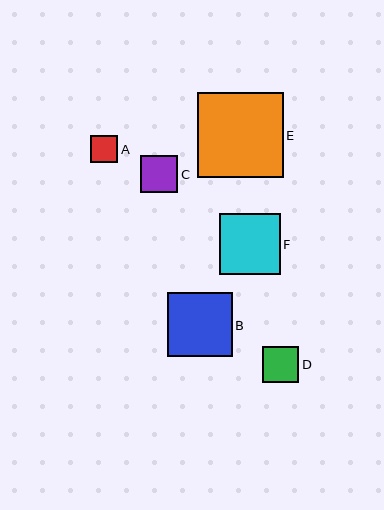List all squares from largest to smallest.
From largest to smallest: E, B, F, C, D, A.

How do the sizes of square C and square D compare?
Square C and square D are approximately the same size.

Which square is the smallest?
Square A is the smallest with a size of approximately 27 pixels.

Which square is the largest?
Square E is the largest with a size of approximately 85 pixels.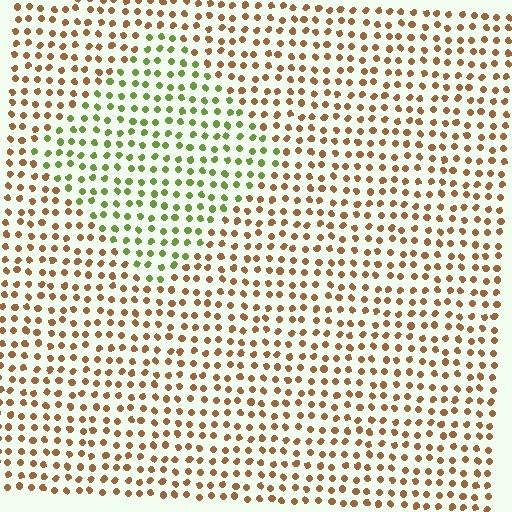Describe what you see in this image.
The image is filled with small brown elements in a uniform arrangement. A diamond-shaped region is visible where the elements are tinted to a slightly different hue, forming a subtle color boundary.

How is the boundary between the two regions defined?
The boundary is defined purely by a slight shift in hue (about 65 degrees). Spacing, size, and orientation are identical on both sides.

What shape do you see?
I see a diamond.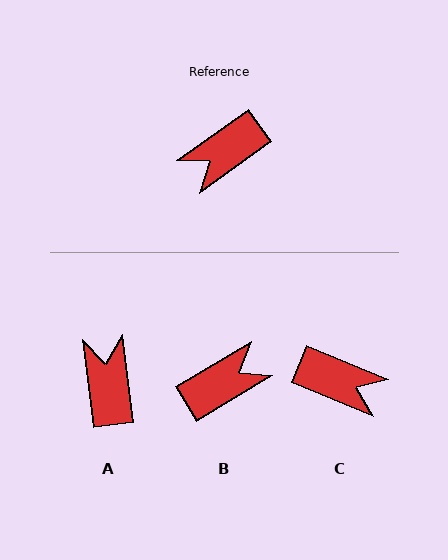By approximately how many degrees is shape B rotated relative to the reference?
Approximately 176 degrees counter-clockwise.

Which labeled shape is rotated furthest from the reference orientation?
B, about 176 degrees away.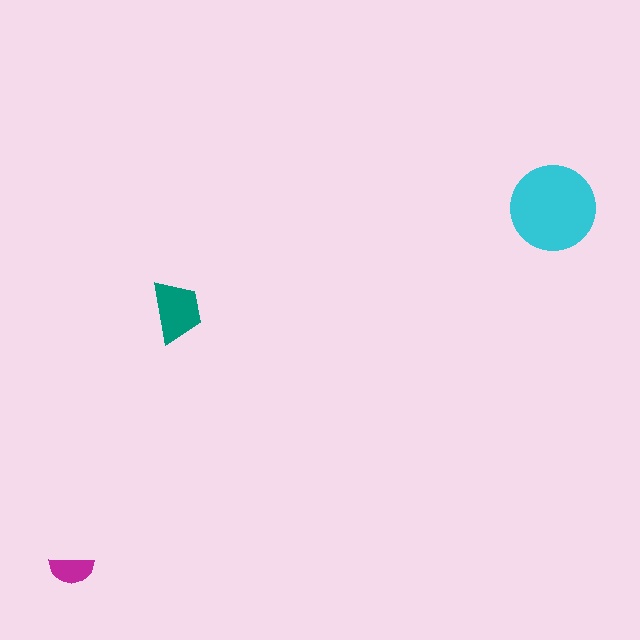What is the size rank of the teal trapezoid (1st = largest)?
2nd.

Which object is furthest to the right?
The cyan circle is rightmost.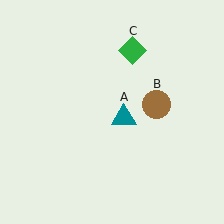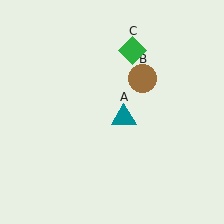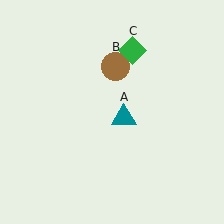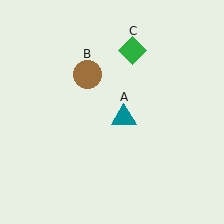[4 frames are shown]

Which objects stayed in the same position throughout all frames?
Teal triangle (object A) and green diamond (object C) remained stationary.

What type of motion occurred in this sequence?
The brown circle (object B) rotated counterclockwise around the center of the scene.